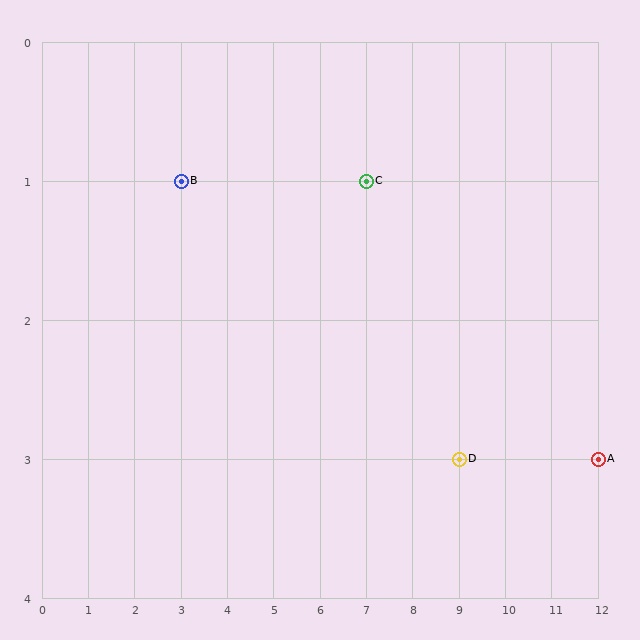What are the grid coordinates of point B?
Point B is at grid coordinates (3, 1).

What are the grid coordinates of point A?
Point A is at grid coordinates (12, 3).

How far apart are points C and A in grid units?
Points C and A are 5 columns and 2 rows apart (about 5.4 grid units diagonally).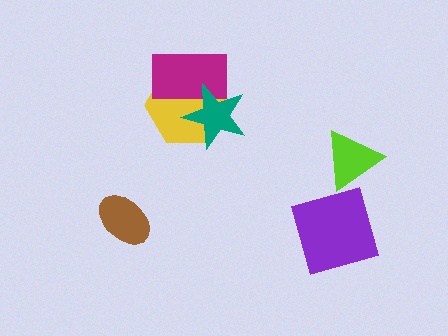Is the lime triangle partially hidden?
No, no other shape covers it.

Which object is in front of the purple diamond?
The lime triangle is in front of the purple diamond.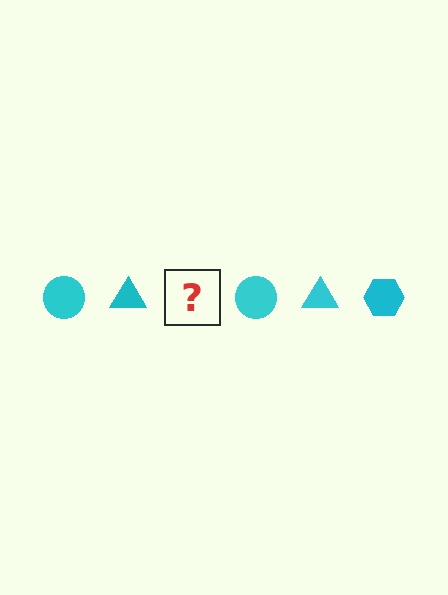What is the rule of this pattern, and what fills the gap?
The rule is that the pattern cycles through circle, triangle, hexagon shapes in cyan. The gap should be filled with a cyan hexagon.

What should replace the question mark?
The question mark should be replaced with a cyan hexagon.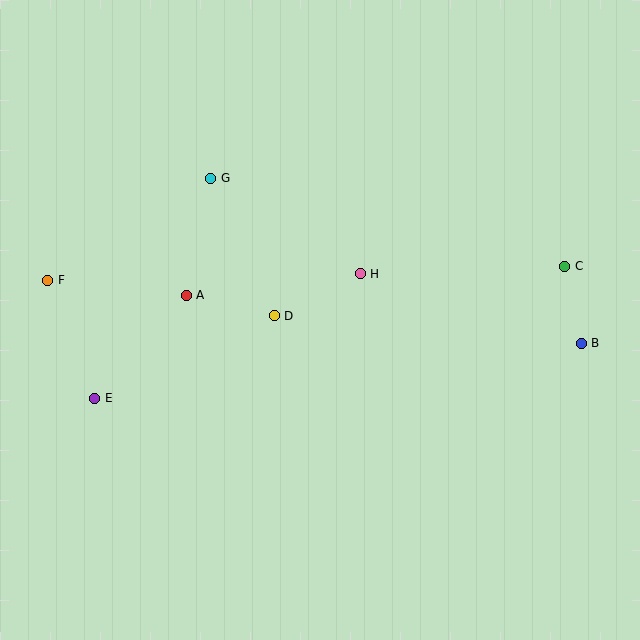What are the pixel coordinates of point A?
Point A is at (186, 295).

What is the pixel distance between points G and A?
The distance between G and A is 120 pixels.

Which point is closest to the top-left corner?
Point G is closest to the top-left corner.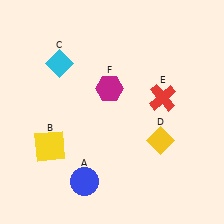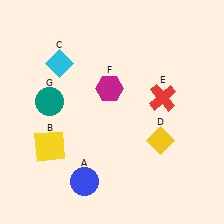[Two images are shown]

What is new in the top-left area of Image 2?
A teal circle (G) was added in the top-left area of Image 2.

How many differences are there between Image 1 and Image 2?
There is 1 difference between the two images.